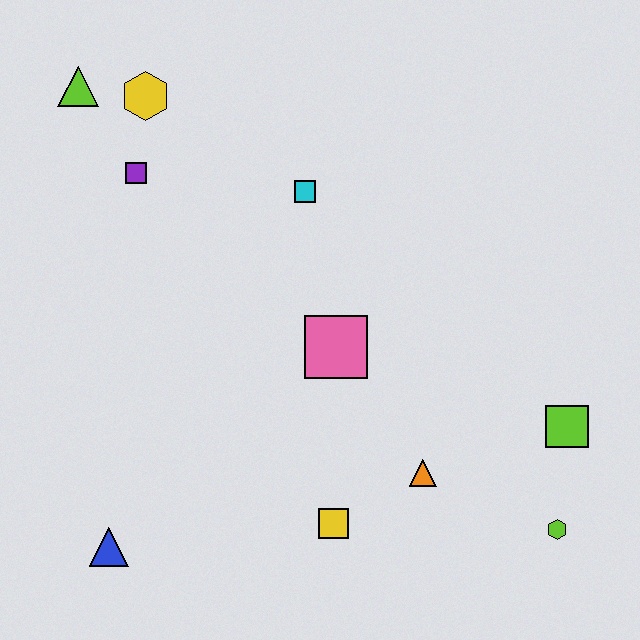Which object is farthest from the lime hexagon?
The lime triangle is farthest from the lime hexagon.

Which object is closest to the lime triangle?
The yellow hexagon is closest to the lime triangle.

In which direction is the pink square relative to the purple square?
The pink square is to the right of the purple square.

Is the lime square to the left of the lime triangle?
No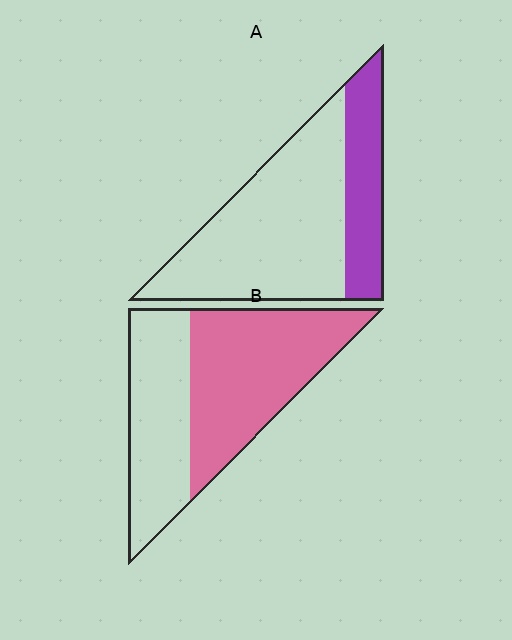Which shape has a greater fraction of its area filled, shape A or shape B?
Shape B.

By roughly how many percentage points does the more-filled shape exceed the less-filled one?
By roughly 30 percentage points (B over A).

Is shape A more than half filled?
No.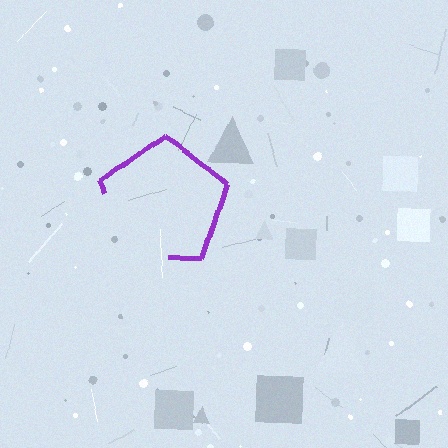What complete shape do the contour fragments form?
The contour fragments form a pentagon.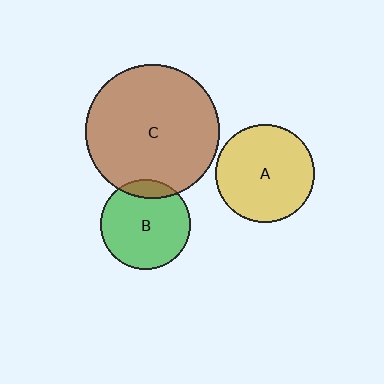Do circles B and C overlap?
Yes.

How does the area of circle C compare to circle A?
Approximately 1.9 times.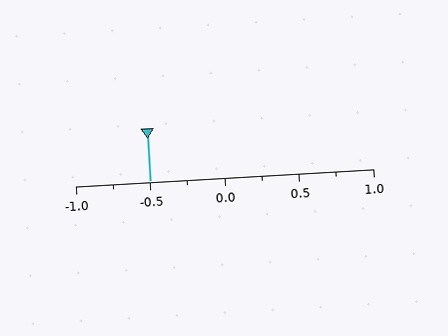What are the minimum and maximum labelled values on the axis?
The axis runs from -1.0 to 1.0.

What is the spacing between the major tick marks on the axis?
The major ticks are spaced 0.5 apart.